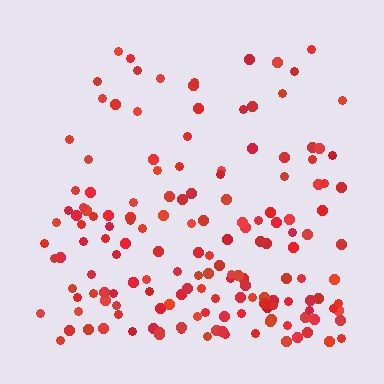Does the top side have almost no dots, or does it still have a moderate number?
Still a moderate number, just noticeably fewer than the bottom.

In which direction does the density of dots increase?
From top to bottom, with the bottom side densest.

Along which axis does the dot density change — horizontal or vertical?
Vertical.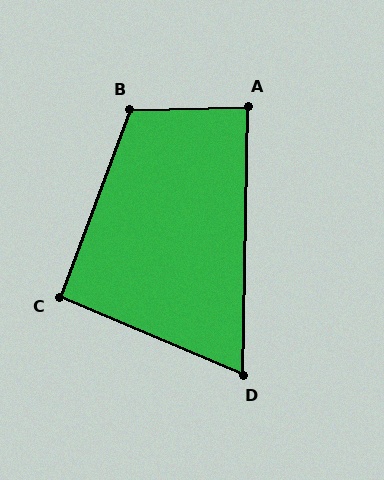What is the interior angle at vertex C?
Approximately 93 degrees (approximately right).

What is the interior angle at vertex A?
Approximately 87 degrees (approximately right).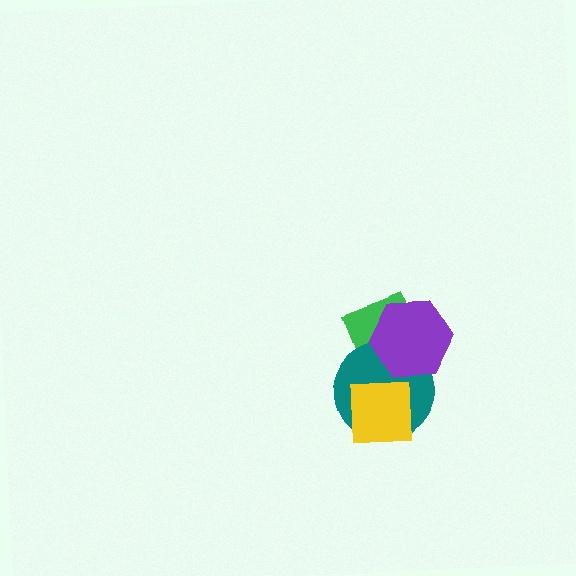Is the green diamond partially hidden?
Yes, it is partially covered by another shape.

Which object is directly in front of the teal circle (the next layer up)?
The purple hexagon is directly in front of the teal circle.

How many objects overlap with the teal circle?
3 objects overlap with the teal circle.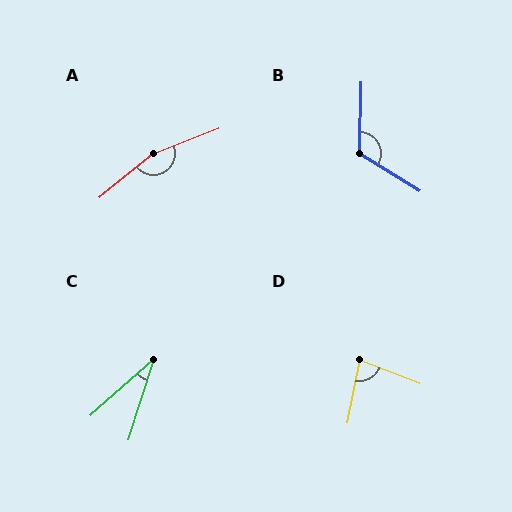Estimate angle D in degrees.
Approximately 79 degrees.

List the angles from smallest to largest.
C (31°), D (79°), B (121°), A (162°).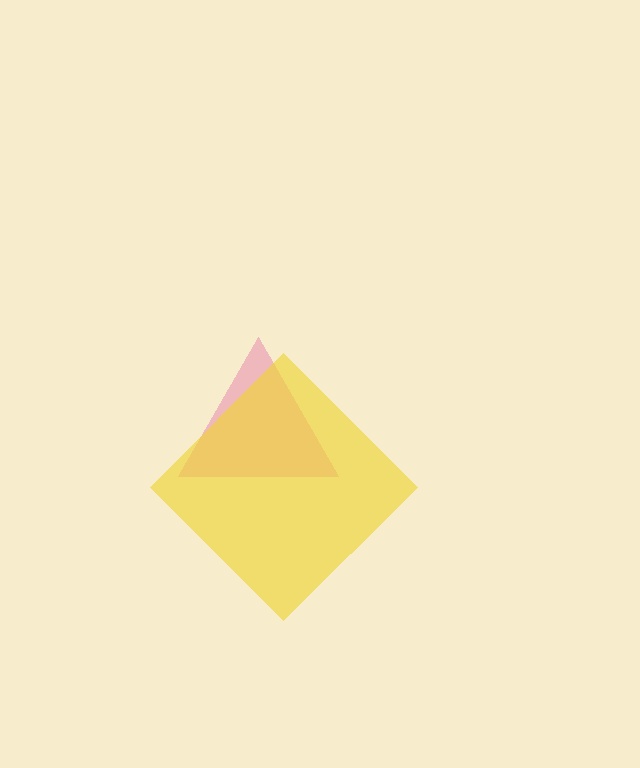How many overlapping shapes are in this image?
There are 2 overlapping shapes in the image.